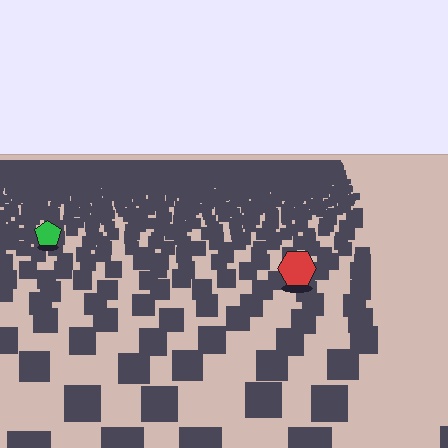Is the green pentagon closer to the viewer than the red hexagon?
No. The red hexagon is closer — you can tell from the texture gradient: the ground texture is coarser near it.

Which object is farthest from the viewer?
The green pentagon is farthest from the viewer. It appears smaller and the ground texture around it is denser.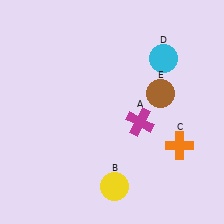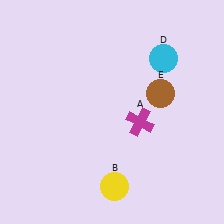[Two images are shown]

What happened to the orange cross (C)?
The orange cross (C) was removed in Image 2. It was in the bottom-right area of Image 1.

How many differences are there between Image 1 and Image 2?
There is 1 difference between the two images.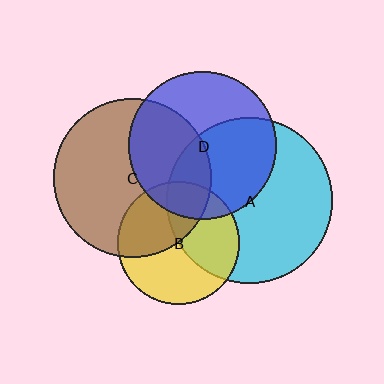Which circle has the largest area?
Circle A (cyan).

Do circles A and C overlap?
Yes.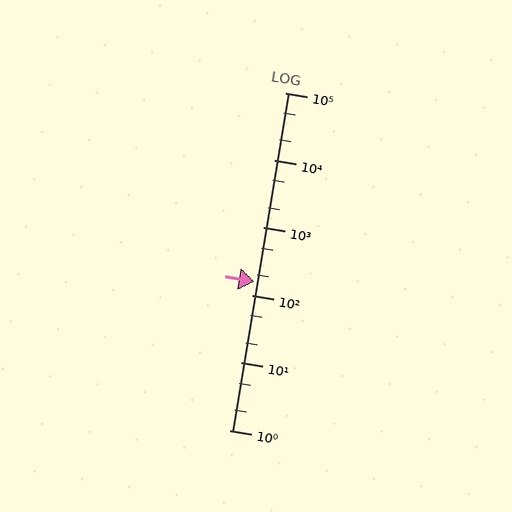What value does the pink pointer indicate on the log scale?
The pointer indicates approximately 160.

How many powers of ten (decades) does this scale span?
The scale spans 5 decades, from 1 to 100000.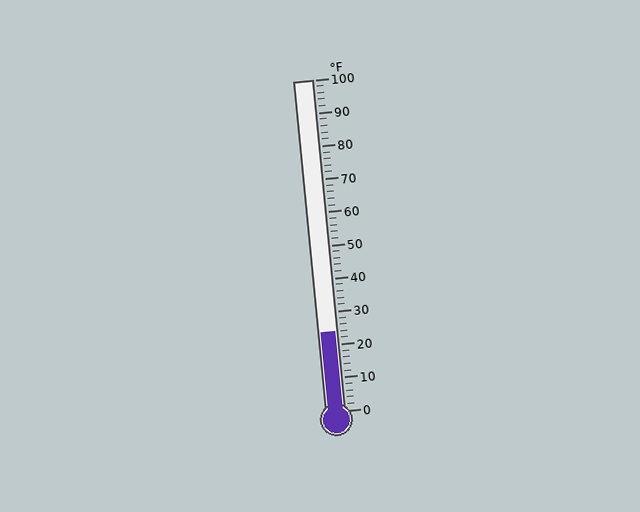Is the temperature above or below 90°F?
The temperature is below 90°F.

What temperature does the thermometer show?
The thermometer shows approximately 24°F.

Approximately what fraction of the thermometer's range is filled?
The thermometer is filled to approximately 25% of its range.